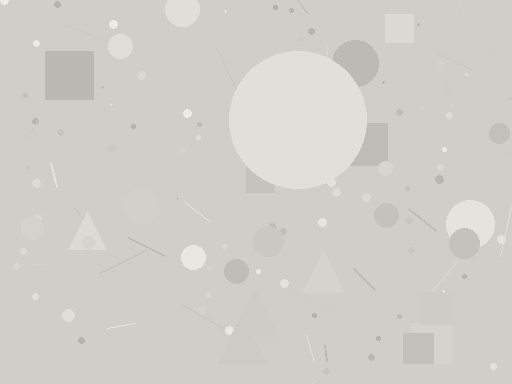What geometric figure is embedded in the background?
A circle is embedded in the background.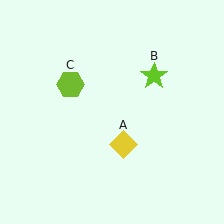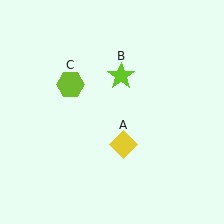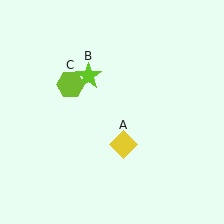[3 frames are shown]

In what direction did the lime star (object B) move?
The lime star (object B) moved left.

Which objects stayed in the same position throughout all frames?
Yellow diamond (object A) and lime hexagon (object C) remained stationary.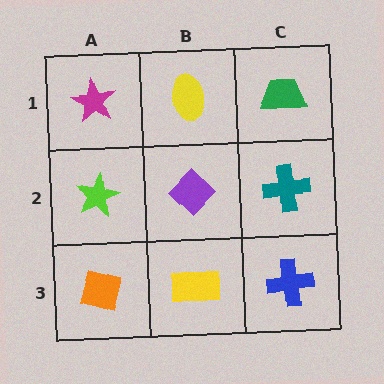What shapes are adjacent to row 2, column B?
A yellow ellipse (row 1, column B), a yellow rectangle (row 3, column B), a lime star (row 2, column A), a teal cross (row 2, column C).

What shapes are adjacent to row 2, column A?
A magenta star (row 1, column A), an orange square (row 3, column A), a purple diamond (row 2, column B).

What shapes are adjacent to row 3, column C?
A teal cross (row 2, column C), a yellow rectangle (row 3, column B).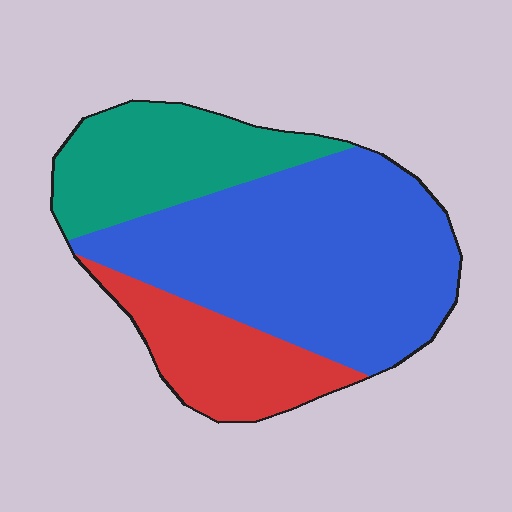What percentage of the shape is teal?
Teal covers roughly 25% of the shape.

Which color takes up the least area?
Red, at roughly 20%.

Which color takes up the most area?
Blue, at roughly 55%.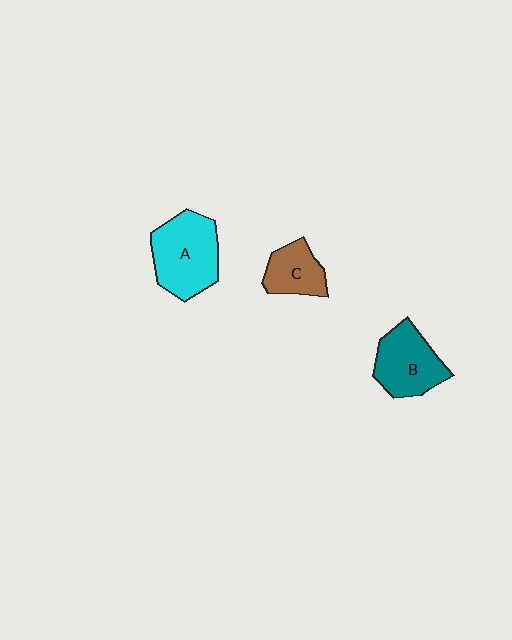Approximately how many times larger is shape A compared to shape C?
Approximately 1.8 times.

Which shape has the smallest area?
Shape C (brown).